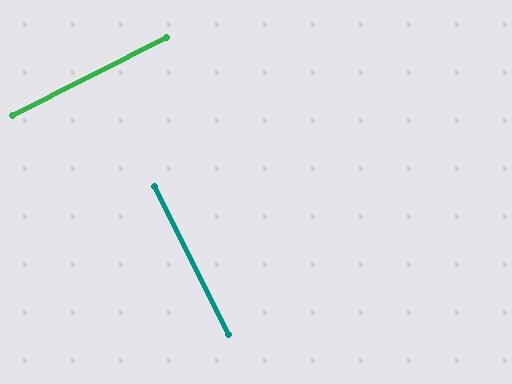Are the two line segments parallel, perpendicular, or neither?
Perpendicular — they meet at approximately 90°.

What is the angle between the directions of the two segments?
Approximately 90 degrees.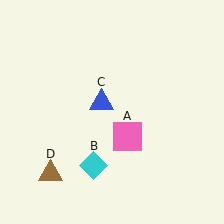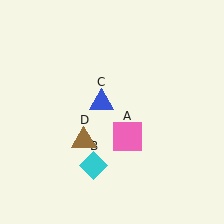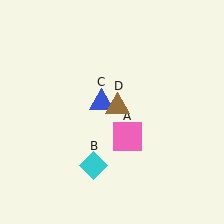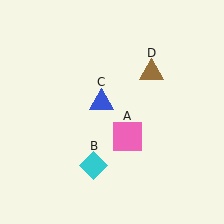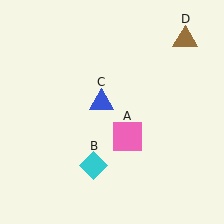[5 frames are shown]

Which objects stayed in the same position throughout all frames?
Pink square (object A) and cyan diamond (object B) and blue triangle (object C) remained stationary.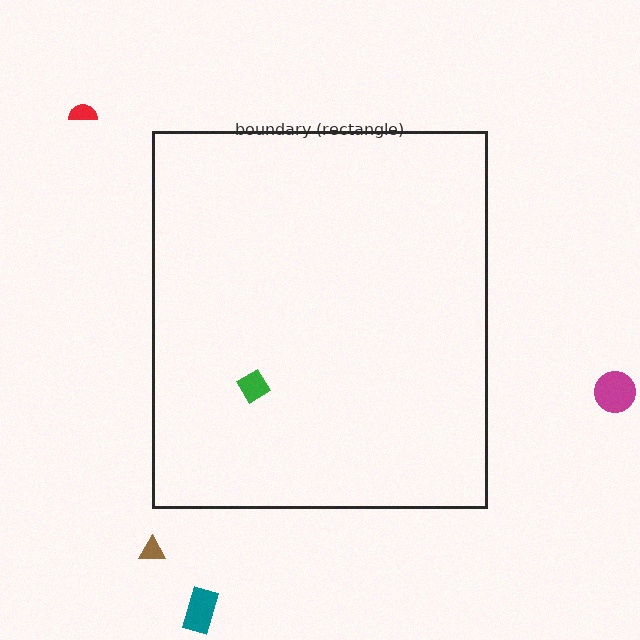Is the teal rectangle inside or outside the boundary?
Outside.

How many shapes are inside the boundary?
1 inside, 4 outside.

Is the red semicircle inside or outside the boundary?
Outside.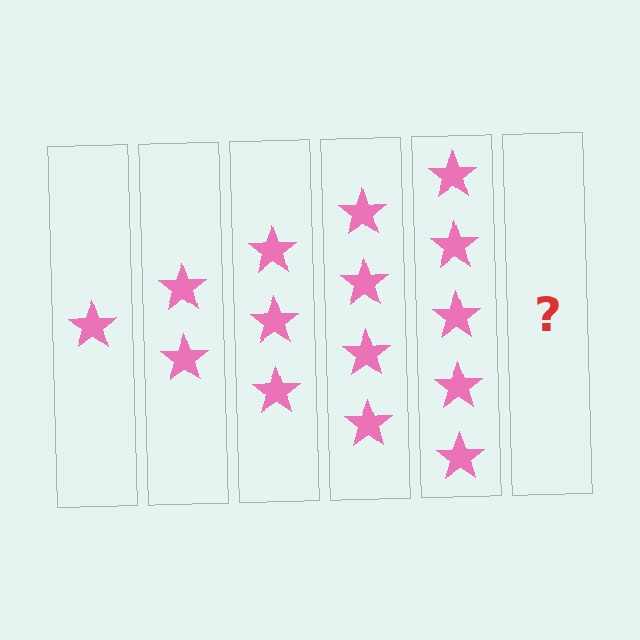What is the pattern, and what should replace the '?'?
The pattern is that each step adds one more star. The '?' should be 6 stars.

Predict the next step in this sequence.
The next step is 6 stars.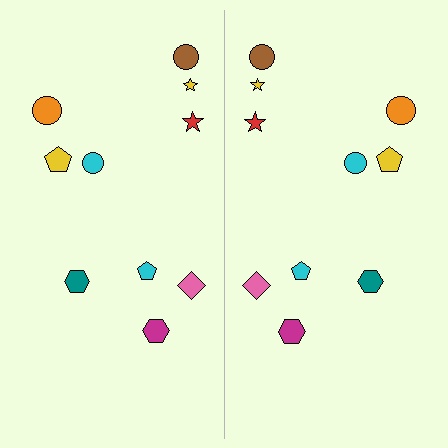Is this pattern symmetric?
Yes, this pattern has bilateral (reflection) symmetry.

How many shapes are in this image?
There are 20 shapes in this image.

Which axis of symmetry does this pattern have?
The pattern has a vertical axis of symmetry running through the center of the image.